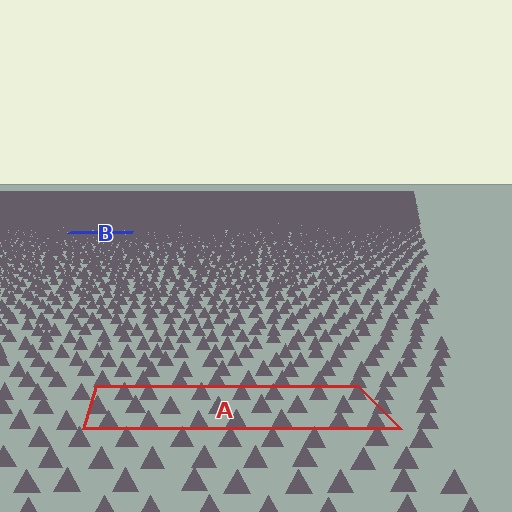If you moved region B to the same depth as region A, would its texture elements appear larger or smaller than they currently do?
They would appear larger. At a closer depth, the same texture elements are projected at a bigger on-screen size.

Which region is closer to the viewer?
Region A is closer. The texture elements there are larger and more spread out.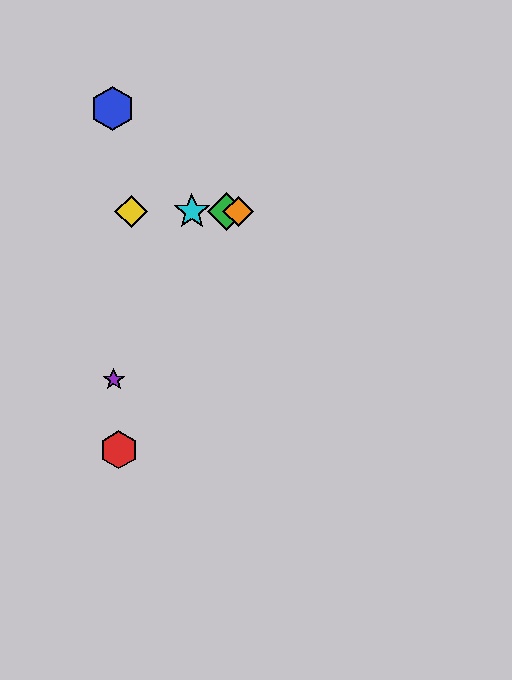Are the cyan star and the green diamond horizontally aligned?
Yes, both are at y≈212.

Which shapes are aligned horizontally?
The green diamond, the yellow diamond, the orange diamond, the cyan star are aligned horizontally.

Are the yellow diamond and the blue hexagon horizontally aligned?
No, the yellow diamond is at y≈212 and the blue hexagon is at y≈109.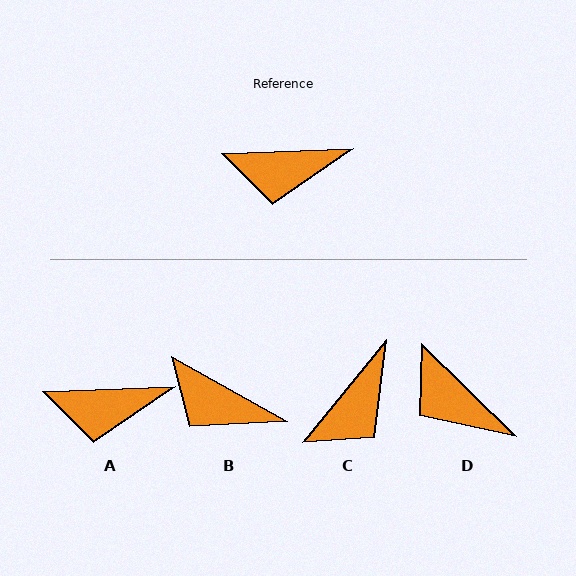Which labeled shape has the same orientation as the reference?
A.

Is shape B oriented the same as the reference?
No, it is off by about 31 degrees.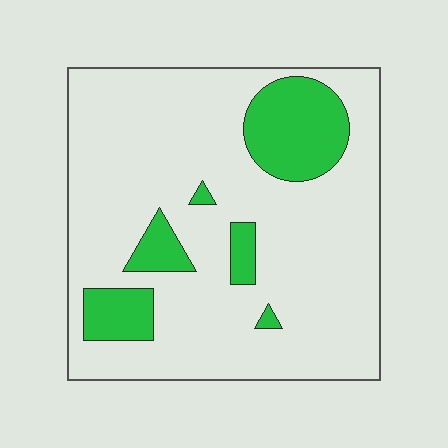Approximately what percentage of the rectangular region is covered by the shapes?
Approximately 20%.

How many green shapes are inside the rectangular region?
6.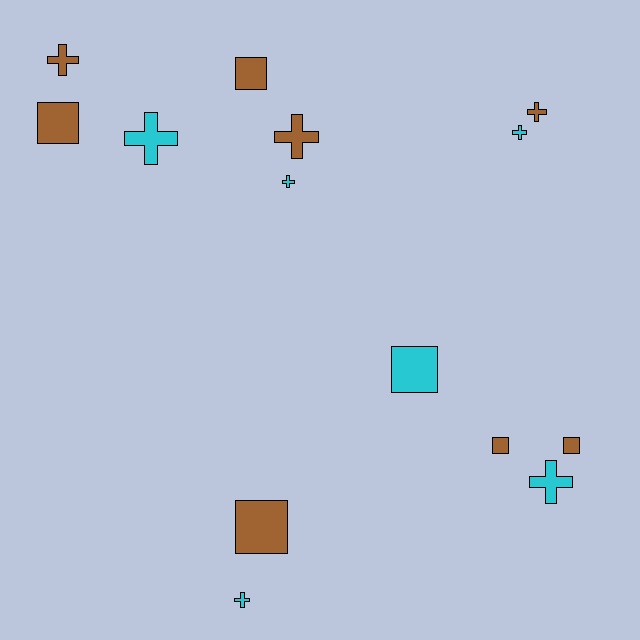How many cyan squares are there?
There is 1 cyan square.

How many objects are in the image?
There are 14 objects.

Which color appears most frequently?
Brown, with 8 objects.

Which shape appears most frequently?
Cross, with 8 objects.